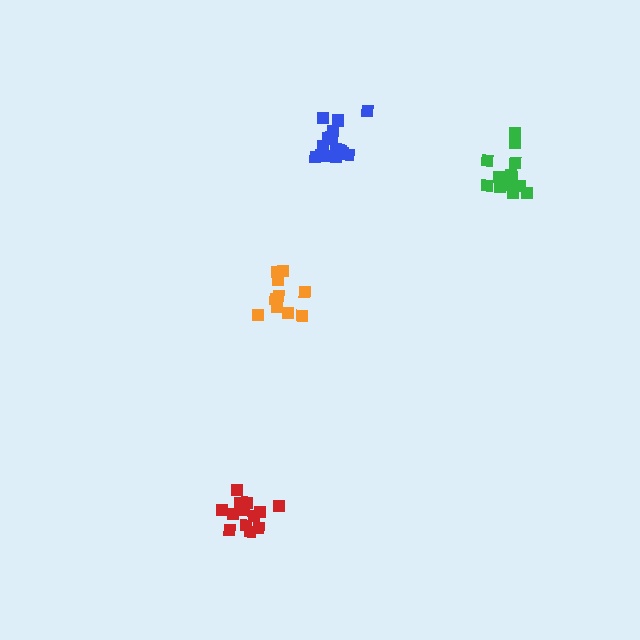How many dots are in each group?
Group 1: 13 dots, Group 2: 16 dots, Group 3: 10 dots, Group 4: 14 dots (53 total).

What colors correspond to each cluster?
The clusters are colored: red, blue, orange, green.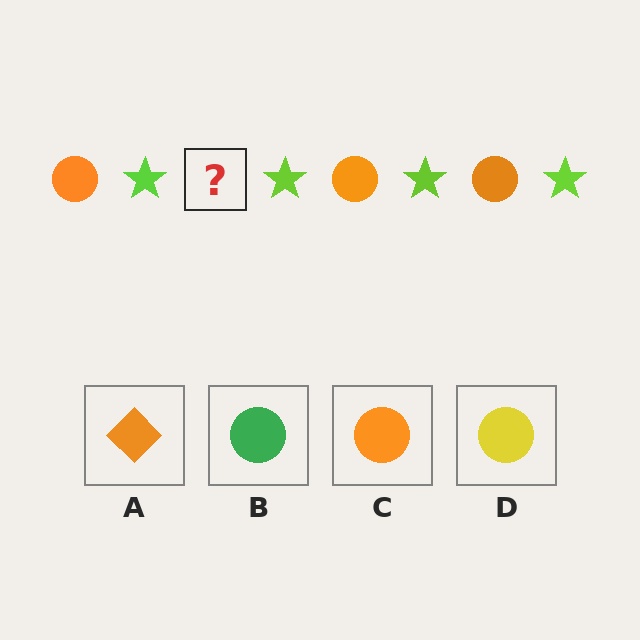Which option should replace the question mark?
Option C.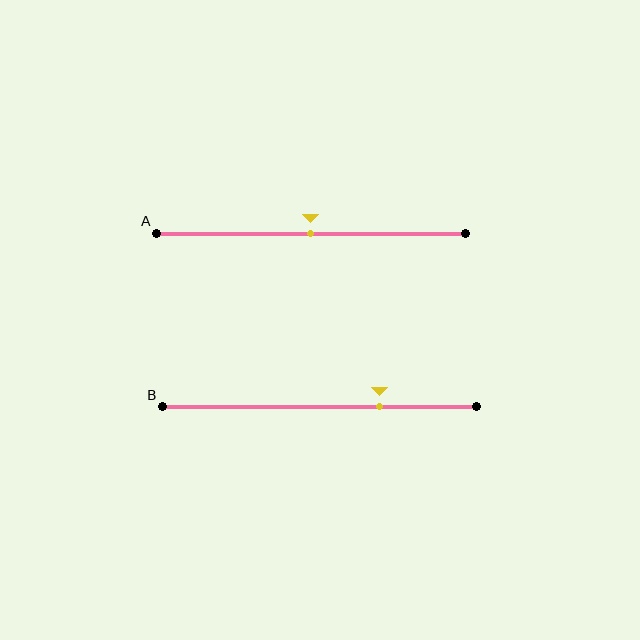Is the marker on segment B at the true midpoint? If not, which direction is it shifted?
No, the marker on segment B is shifted to the right by about 19% of the segment length.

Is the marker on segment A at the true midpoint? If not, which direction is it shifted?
Yes, the marker on segment A is at the true midpoint.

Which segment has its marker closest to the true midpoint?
Segment A has its marker closest to the true midpoint.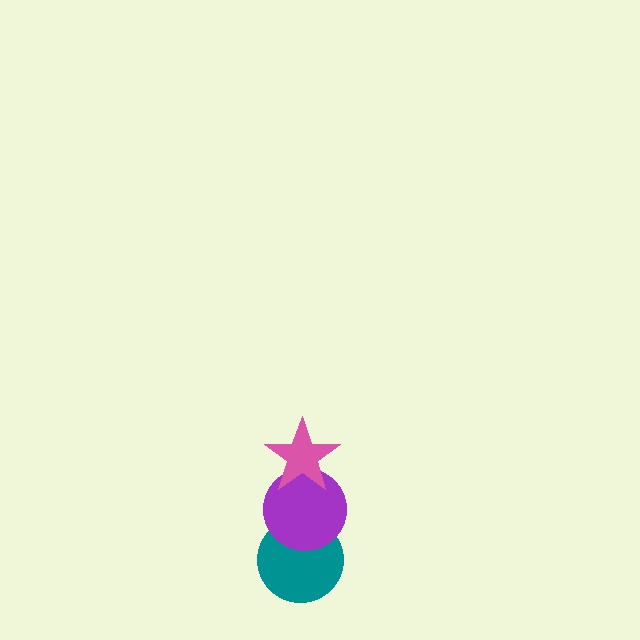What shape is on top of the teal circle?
The purple circle is on top of the teal circle.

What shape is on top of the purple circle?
The pink star is on top of the purple circle.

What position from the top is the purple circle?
The purple circle is 2nd from the top.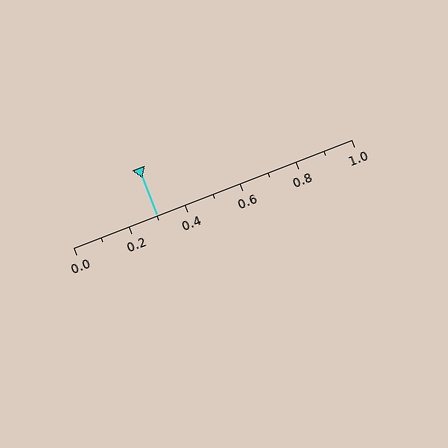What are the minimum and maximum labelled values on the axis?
The axis runs from 0.0 to 1.0.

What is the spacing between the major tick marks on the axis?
The major ticks are spaced 0.2 apart.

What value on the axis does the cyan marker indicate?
The marker indicates approximately 0.3.